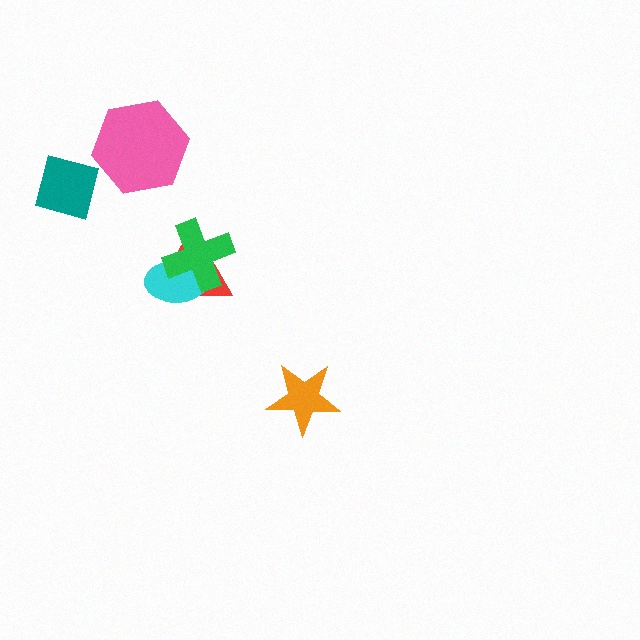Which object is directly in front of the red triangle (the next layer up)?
The cyan ellipse is directly in front of the red triangle.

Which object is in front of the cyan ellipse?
The green cross is in front of the cyan ellipse.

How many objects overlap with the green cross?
2 objects overlap with the green cross.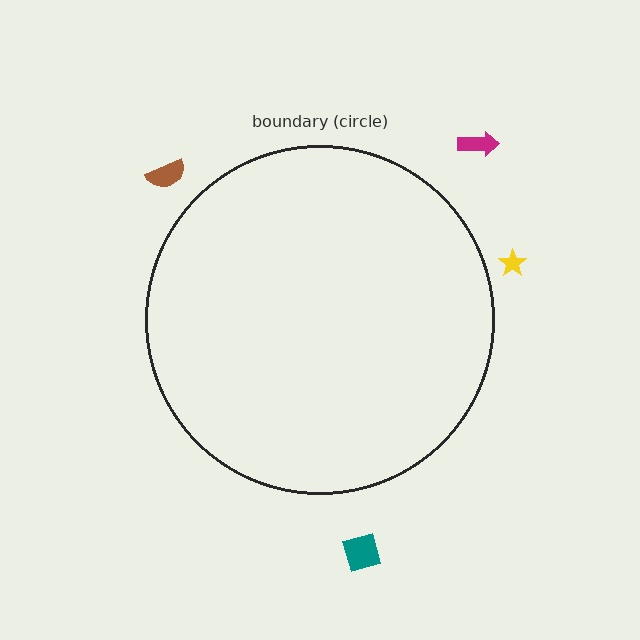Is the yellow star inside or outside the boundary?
Outside.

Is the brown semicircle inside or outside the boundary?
Outside.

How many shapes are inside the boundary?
0 inside, 4 outside.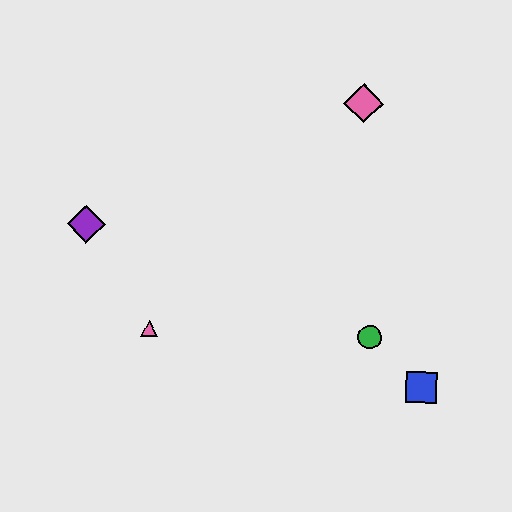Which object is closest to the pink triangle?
The purple diamond is closest to the pink triangle.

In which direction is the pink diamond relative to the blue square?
The pink diamond is above the blue square.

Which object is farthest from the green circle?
The purple diamond is farthest from the green circle.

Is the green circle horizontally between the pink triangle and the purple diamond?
No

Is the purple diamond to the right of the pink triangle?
No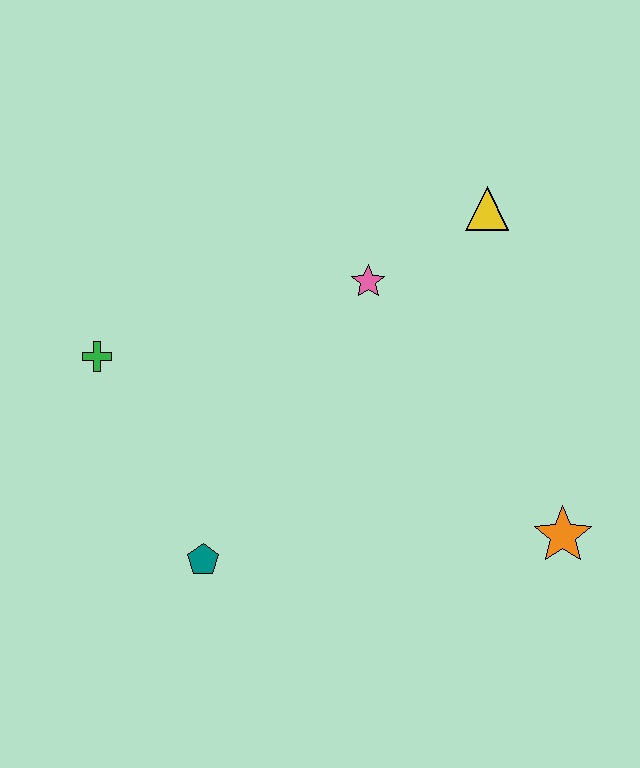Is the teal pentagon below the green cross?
Yes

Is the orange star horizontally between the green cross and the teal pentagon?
No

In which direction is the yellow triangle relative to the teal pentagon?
The yellow triangle is above the teal pentagon.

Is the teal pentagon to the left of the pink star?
Yes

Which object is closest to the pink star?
The yellow triangle is closest to the pink star.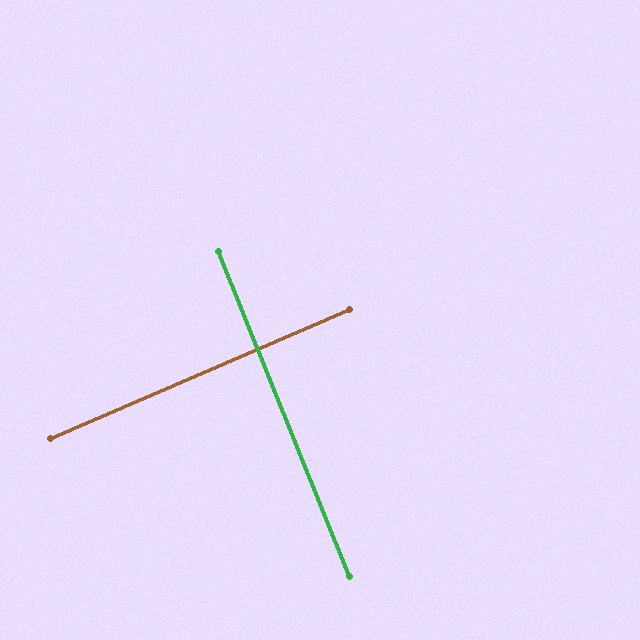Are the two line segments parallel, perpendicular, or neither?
Perpendicular — they meet at approximately 89°.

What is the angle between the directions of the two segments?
Approximately 89 degrees.